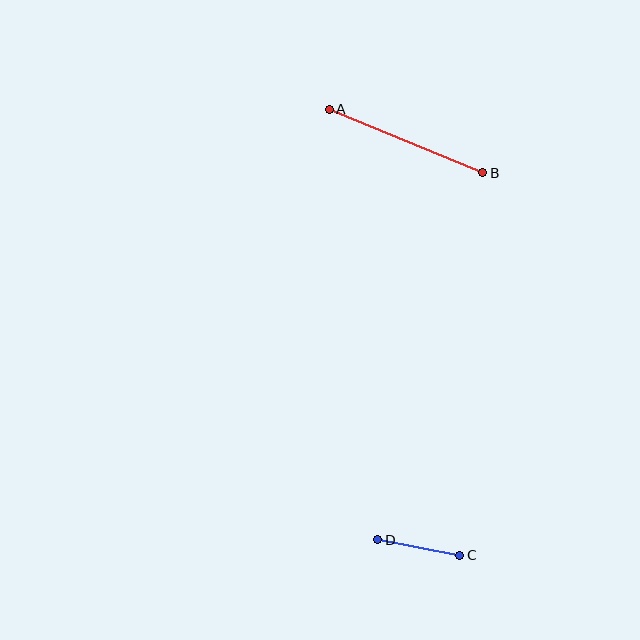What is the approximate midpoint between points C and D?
The midpoint is at approximately (419, 548) pixels.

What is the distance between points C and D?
The distance is approximately 83 pixels.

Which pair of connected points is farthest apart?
Points A and B are farthest apart.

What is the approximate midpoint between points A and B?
The midpoint is at approximately (406, 141) pixels.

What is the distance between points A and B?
The distance is approximately 166 pixels.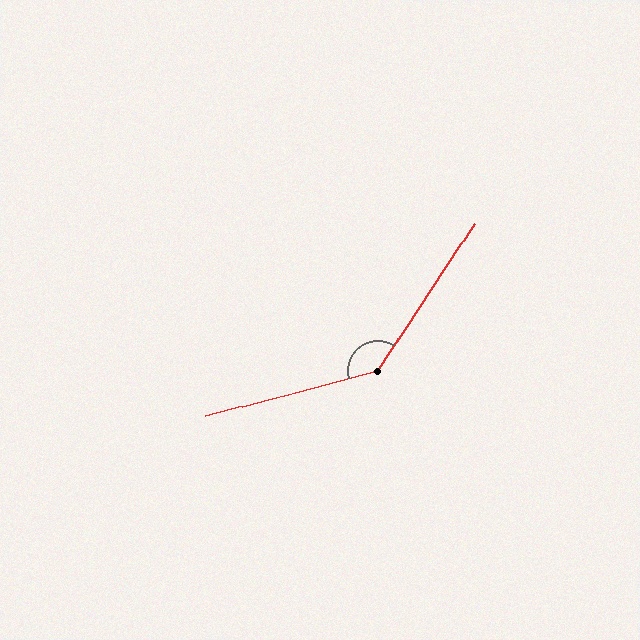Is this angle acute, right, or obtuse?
It is obtuse.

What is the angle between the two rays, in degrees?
Approximately 138 degrees.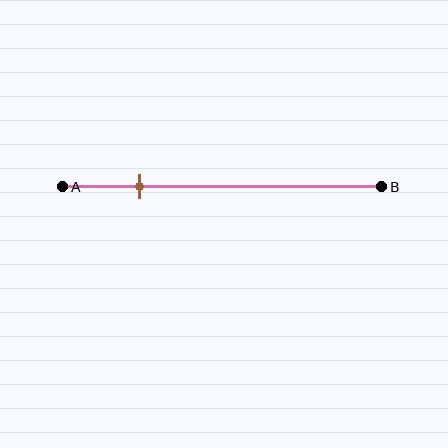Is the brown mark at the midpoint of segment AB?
No, the mark is at about 25% from A, not at the 50% midpoint.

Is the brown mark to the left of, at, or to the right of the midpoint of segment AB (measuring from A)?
The brown mark is to the left of the midpoint of segment AB.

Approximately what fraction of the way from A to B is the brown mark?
The brown mark is approximately 25% of the way from A to B.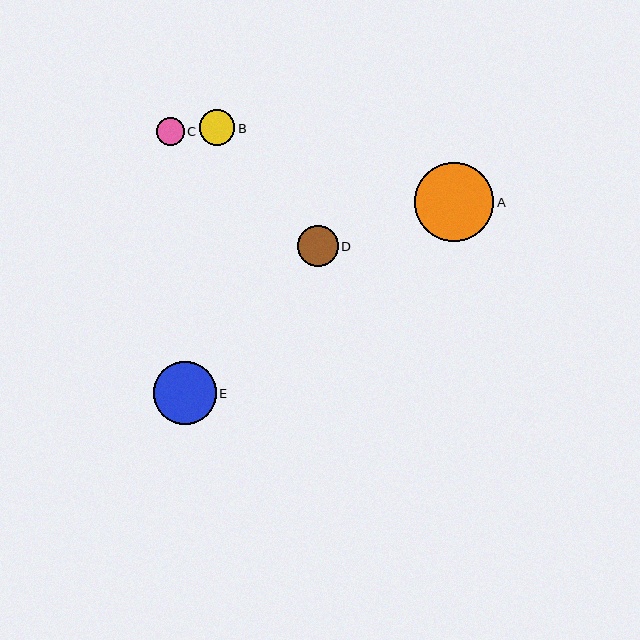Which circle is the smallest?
Circle C is the smallest with a size of approximately 28 pixels.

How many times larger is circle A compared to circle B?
Circle A is approximately 2.2 times the size of circle B.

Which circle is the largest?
Circle A is the largest with a size of approximately 79 pixels.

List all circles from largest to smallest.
From largest to smallest: A, E, D, B, C.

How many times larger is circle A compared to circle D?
Circle A is approximately 1.9 times the size of circle D.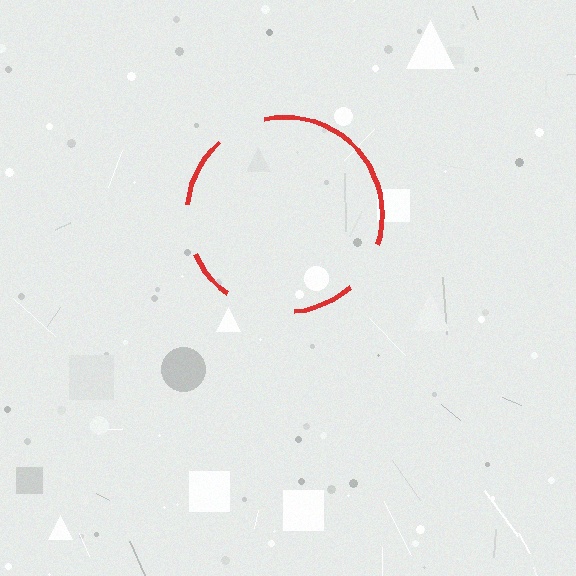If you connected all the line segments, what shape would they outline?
They would outline a circle.